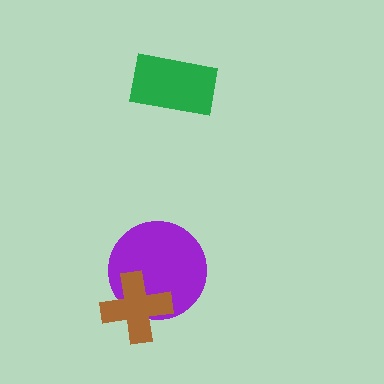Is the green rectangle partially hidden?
No, no other shape covers it.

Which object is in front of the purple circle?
The brown cross is in front of the purple circle.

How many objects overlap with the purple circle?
1 object overlaps with the purple circle.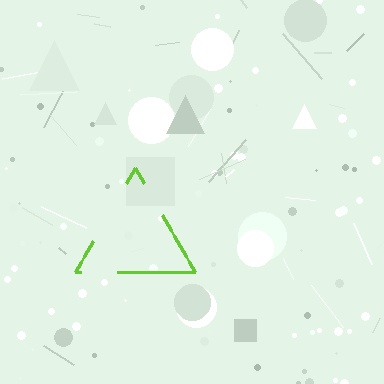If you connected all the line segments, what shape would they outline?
They would outline a triangle.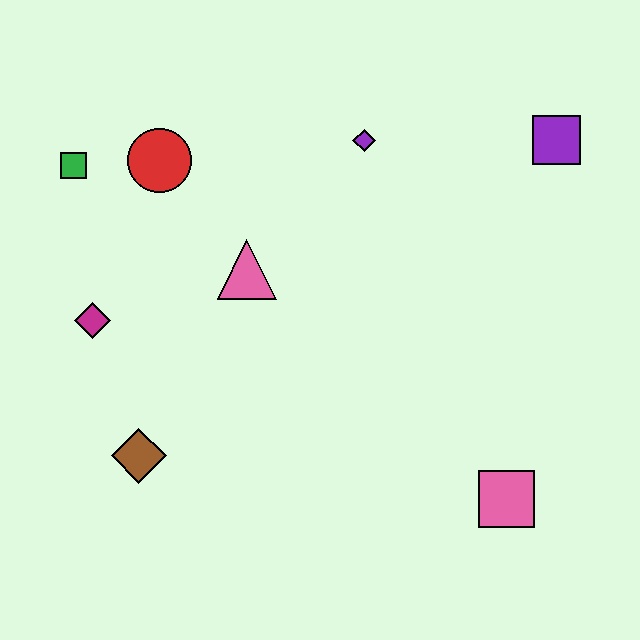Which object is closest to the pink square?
The pink triangle is closest to the pink square.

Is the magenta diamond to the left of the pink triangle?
Yes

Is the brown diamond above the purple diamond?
No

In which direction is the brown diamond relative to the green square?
The brown diamond is below the green square.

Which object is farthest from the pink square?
The green square is farthest from the pink square.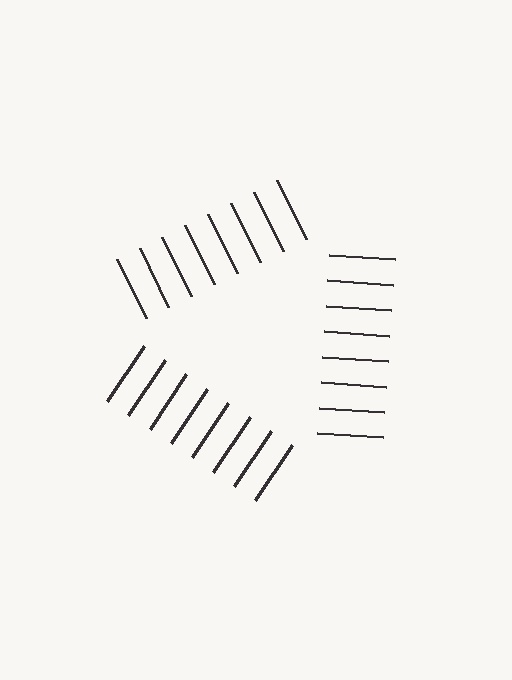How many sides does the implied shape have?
3 sides — the line-ends trace a triangle.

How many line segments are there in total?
24 — 8 along each of the 3 edges.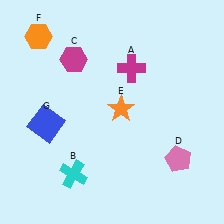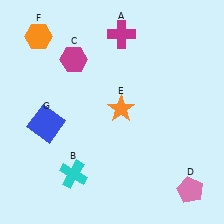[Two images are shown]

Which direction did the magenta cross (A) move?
The magenta cross (A) moved up.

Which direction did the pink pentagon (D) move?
The pink pentagon (D) moved down.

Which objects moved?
The objects that moved are: the magenta cross (A), the pink pentagon (D).